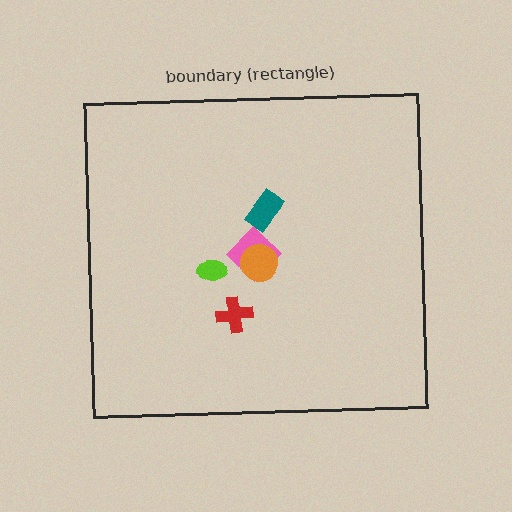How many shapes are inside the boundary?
5 inside, 0 outside.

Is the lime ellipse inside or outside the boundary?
Inside.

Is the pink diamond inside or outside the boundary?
Inside.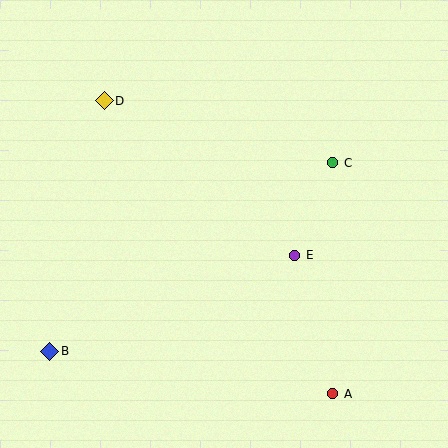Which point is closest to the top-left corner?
Point D is closest to the top-left corner.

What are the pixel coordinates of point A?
Point A is at (333, 394).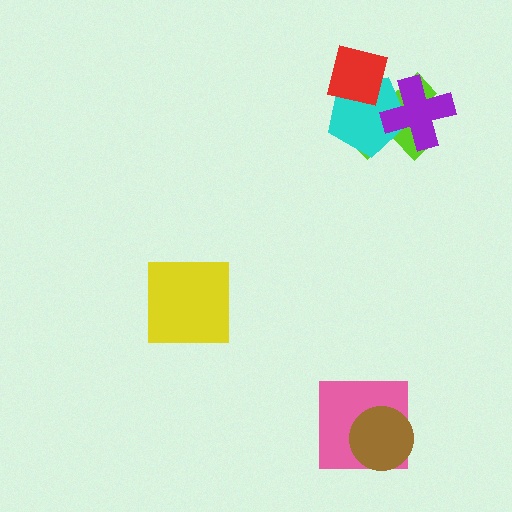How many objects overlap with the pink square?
1 object overlaps with the pink square.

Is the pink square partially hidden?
Yes, it is partially covered by another shape.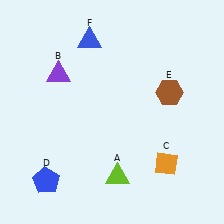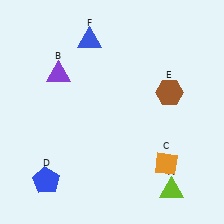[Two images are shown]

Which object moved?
The lime triangle (A) moved right.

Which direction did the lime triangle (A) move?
The lime triangle (A) moved right.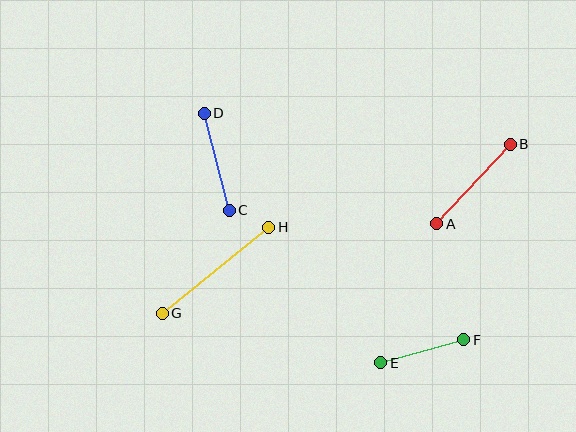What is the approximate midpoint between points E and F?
The midpoint is at approximately (422, 351) pixels.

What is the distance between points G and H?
The distance is approximately 137 pixels.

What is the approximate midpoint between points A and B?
The midpoint is at approximately (473, 184) pixels.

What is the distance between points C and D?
The distance is approximately 100 pixels.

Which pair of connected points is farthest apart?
Points G and H are farthest apart.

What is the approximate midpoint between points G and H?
The midpoint is at approximately (216, 270) pixels.